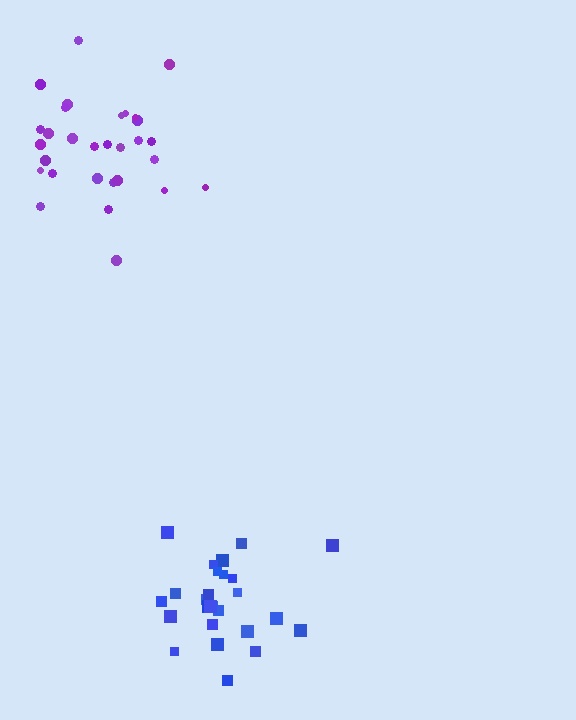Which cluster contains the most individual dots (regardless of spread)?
Purple (30).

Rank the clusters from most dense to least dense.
blue, purple.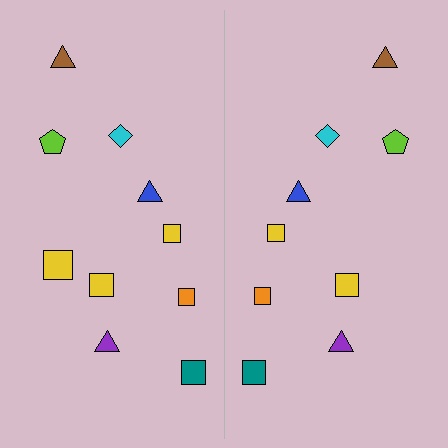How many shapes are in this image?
There are 19 shapes in this image.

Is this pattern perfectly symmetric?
No, the pattern is not perfectly symmetric. A yellow square is missing from the right side.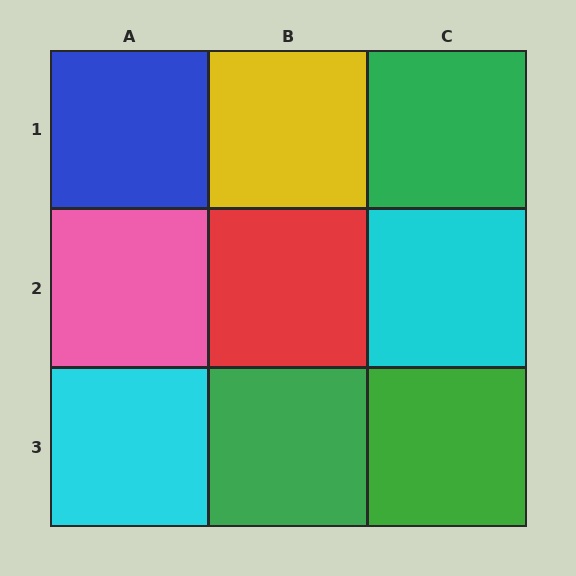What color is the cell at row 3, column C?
Green.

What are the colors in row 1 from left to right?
Blue, yellow, green.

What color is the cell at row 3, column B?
Green.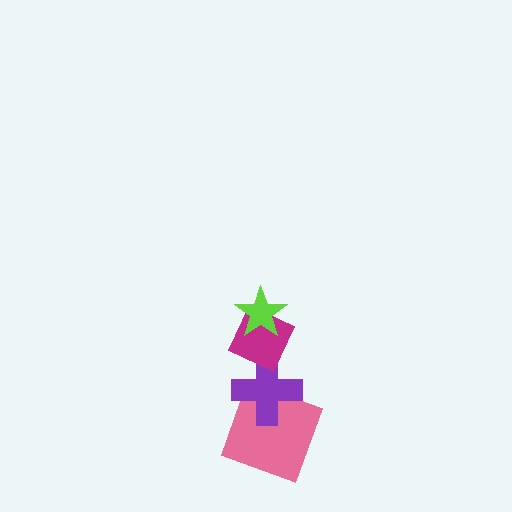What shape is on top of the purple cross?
The magenta diamond is on top of the purple cross.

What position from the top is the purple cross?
The purple cross is 3rd from the top.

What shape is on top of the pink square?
The purple cross is on top of the pink square.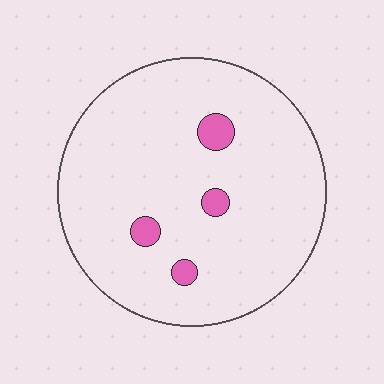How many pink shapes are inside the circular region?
4.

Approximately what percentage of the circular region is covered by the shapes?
Approximately 5%.